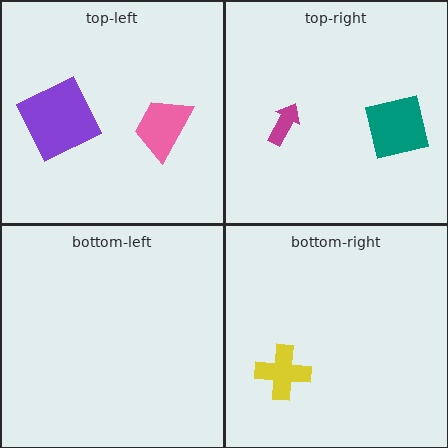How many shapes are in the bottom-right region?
1.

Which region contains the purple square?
The top-left region.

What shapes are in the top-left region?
The pink trapezoid, the purple square.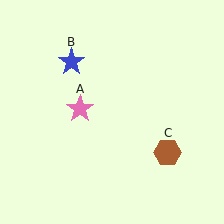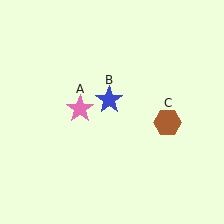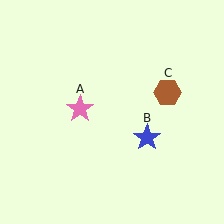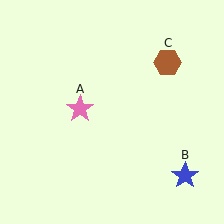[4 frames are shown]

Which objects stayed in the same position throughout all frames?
Pink star (object A) remained stationary.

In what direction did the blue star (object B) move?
The blue star (object B) moved down and to the right.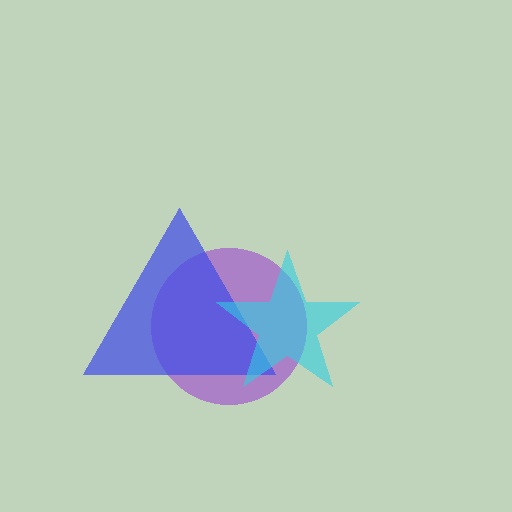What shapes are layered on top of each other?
The layered shapes are: a purple circle, a blue triangle, a cyan star.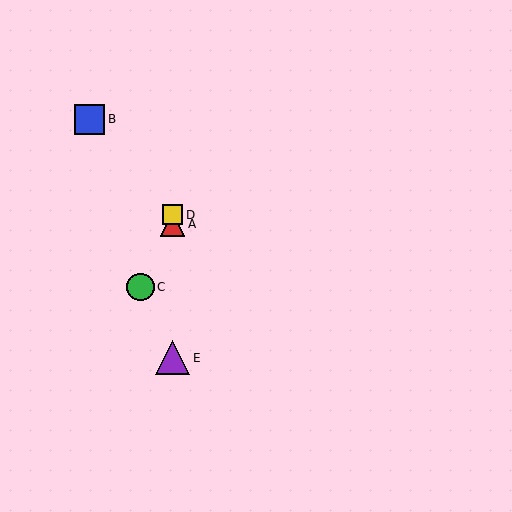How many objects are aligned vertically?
3 objects (A, D, E) are aligned vertically.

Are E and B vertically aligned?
No, E is at x≈173 and B is at x≈90.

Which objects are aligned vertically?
Objects A, D, E are aligned vertically.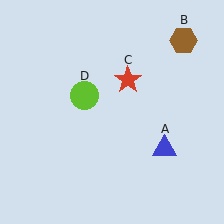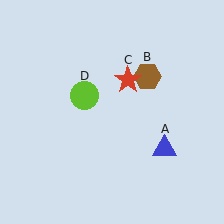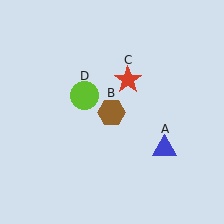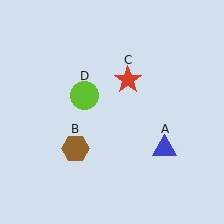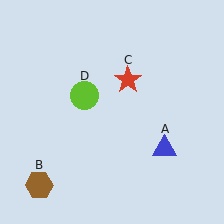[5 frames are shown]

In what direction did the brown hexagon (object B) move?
The brown hexagon (object B) moved down and to the left.